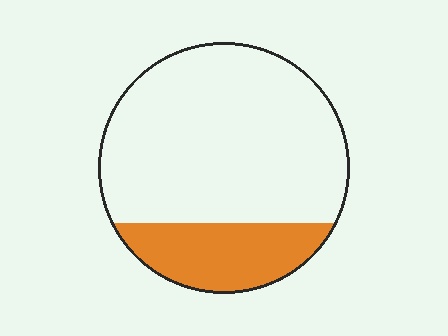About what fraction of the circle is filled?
About one quarter (1/4).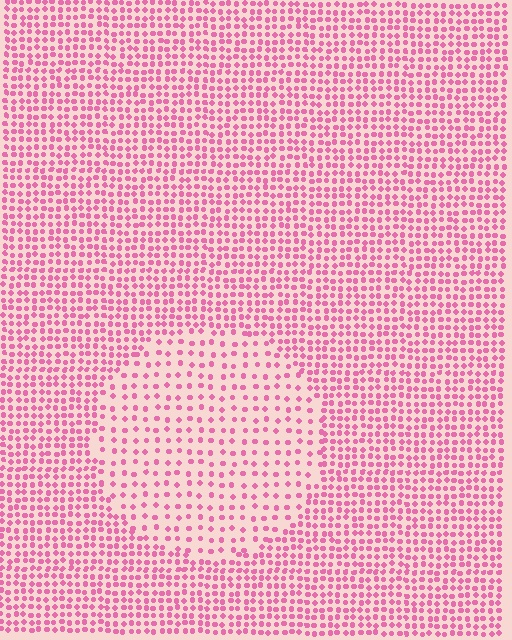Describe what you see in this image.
The image contains small pink elements arranged at two different densities. A circle-shaped region is visible where the elements are less densely packed than the surrounding area.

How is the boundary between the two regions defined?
The boundary is defined by a change in element density (approximately 2.0x ratio). All elements are the same color, size, and shape.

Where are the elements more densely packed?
The elements are more densely packed outside the circle boundary.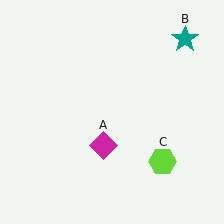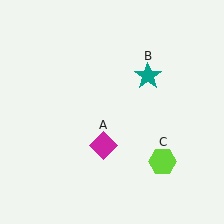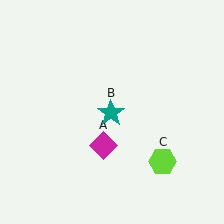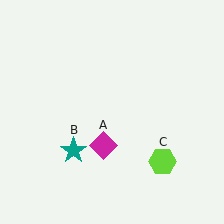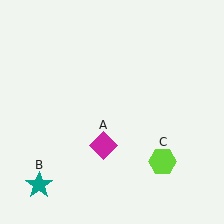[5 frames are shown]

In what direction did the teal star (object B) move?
The teal star (object B) moved down and to the left.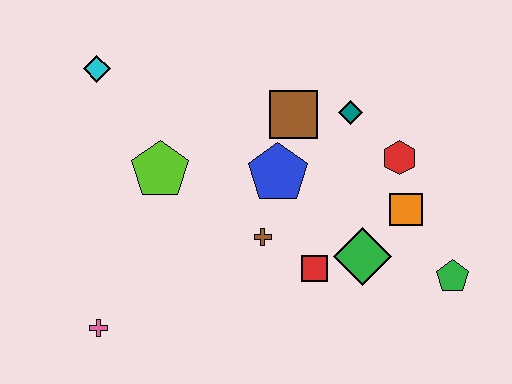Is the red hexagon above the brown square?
No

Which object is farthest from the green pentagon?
The cyan diamond is farthest from the green pentagon.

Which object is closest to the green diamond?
The red square is closest to the green diamond.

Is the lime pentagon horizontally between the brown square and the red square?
No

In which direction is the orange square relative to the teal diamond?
The orange square is below the teal diamond.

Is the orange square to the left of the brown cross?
No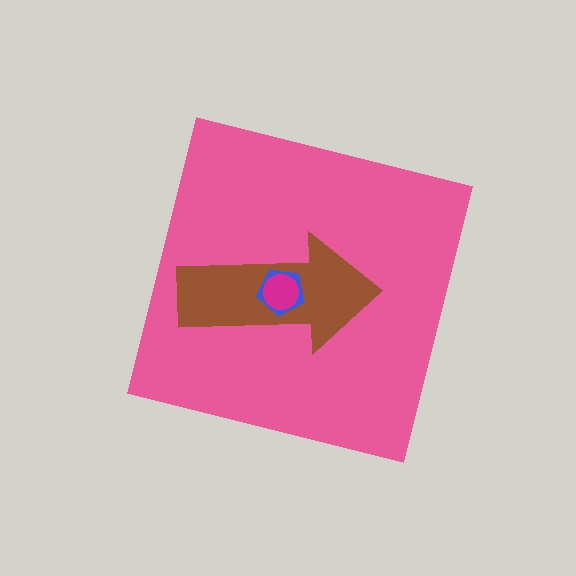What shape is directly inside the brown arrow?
The blue pentagon.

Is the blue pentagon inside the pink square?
Yes.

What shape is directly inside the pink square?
The brown arrow.